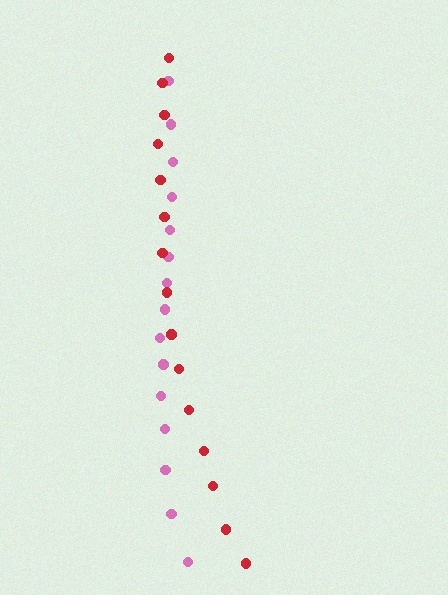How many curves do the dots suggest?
There are 2 distinct paths.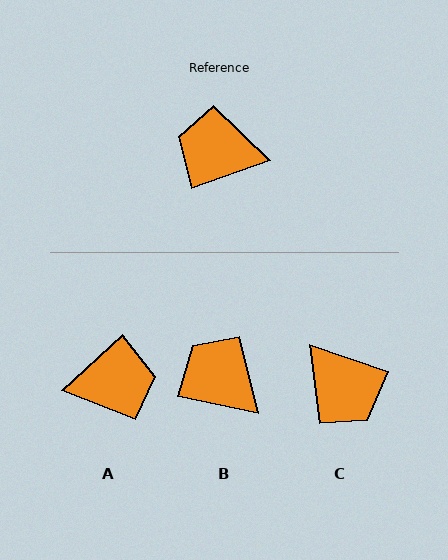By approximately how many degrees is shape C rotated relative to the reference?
Approximately 142 degrees counter-clockwise.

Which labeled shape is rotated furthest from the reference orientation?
A, about 157 degrees away.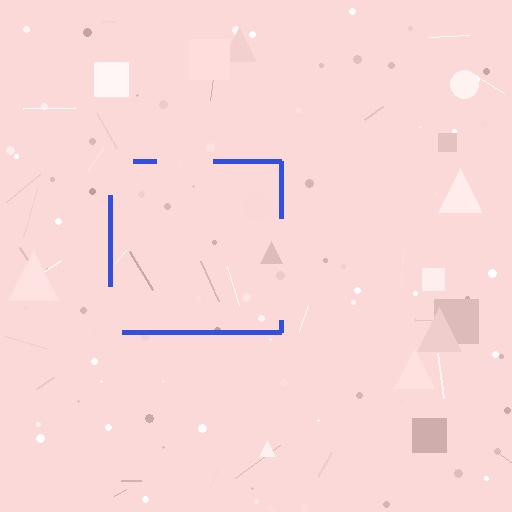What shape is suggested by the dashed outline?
The dashed outline suggests a square.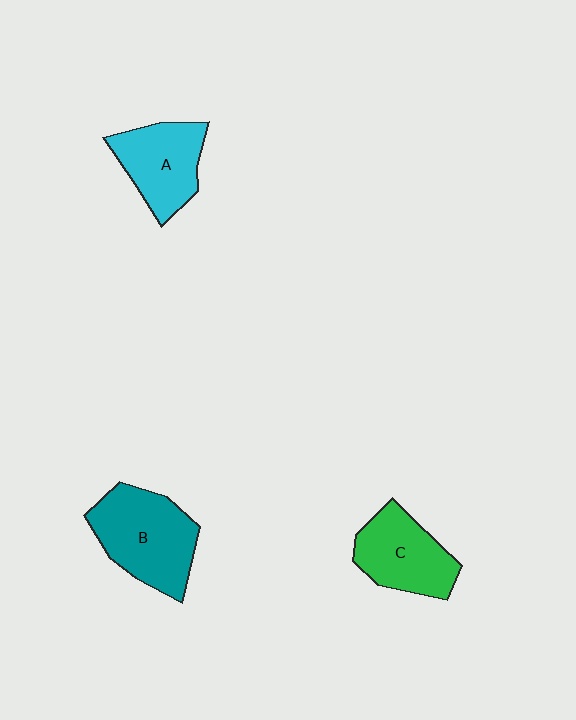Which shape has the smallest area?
Shape A (cyan).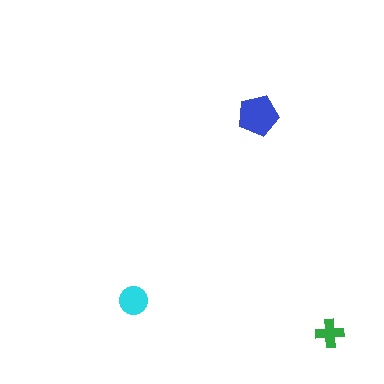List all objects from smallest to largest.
The green cross, the cyan circle, the blue pentagon.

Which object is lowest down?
The green cross is bottommost.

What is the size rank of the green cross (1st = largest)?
3rd.